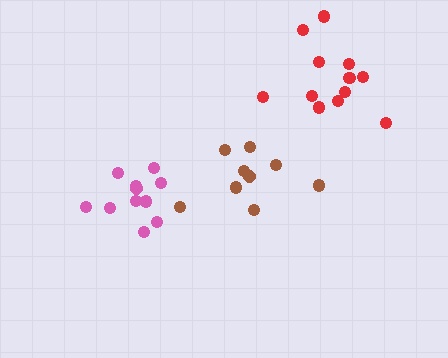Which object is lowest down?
The brown cluster is bottommost.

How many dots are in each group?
Group 1: 9 dots, Group 2: 12 dots, Group 3: 11 dots (32 total).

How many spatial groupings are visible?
There are 3 spatial groupings.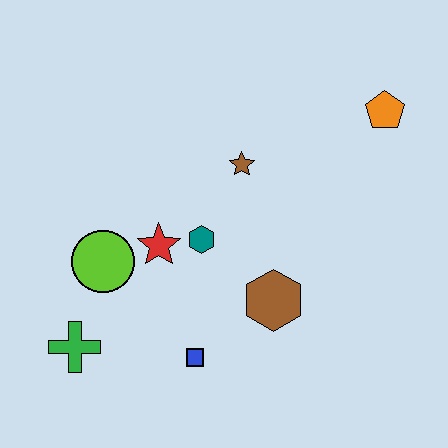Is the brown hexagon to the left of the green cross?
No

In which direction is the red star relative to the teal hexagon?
The red star is to the left of the teal hexagon.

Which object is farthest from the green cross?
The orange pentagon is farthest from the green cross.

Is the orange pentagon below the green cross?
No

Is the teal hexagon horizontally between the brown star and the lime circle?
Yes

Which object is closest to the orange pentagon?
The brown star is closest to the orange pentagon.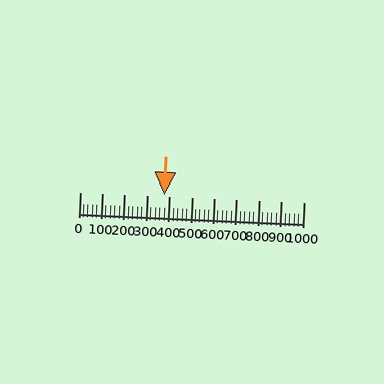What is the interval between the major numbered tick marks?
The major tick marks are spaced 100 units apart.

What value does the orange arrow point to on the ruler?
The orange arrow points to approximately 378.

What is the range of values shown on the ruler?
The ruler shows values from 0 to 1000.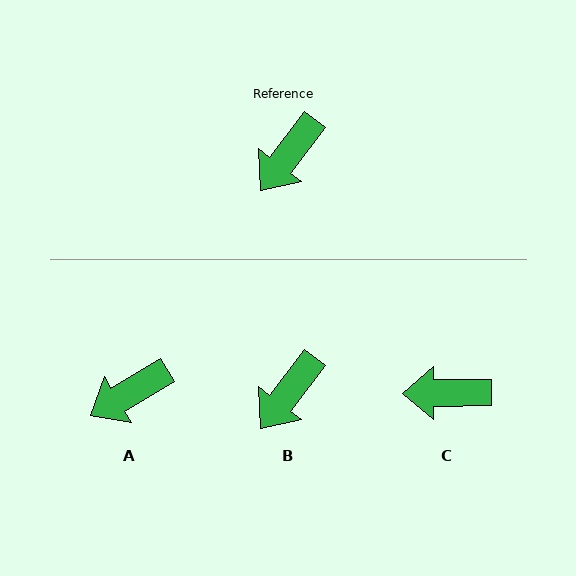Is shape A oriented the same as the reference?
No, it is off by about 22 degrees.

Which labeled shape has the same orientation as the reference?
B.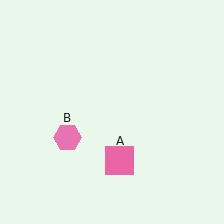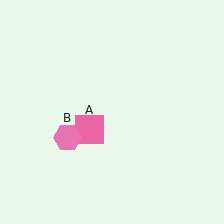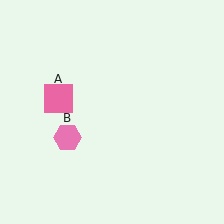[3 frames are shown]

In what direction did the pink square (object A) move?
The pink square (object A) moved up and to the left.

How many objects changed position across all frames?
1 object changed position: pink square (object A).